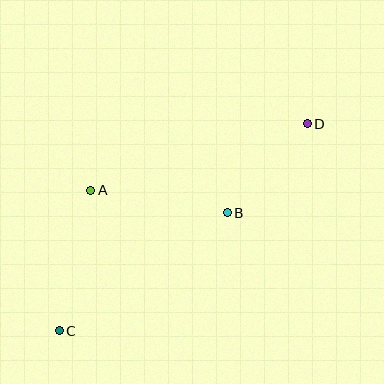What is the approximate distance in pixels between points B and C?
The distance between B and C is approximately 205 pixels.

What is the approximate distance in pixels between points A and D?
The distance between A and D is approximately 227 pixels.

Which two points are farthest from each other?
Points C and D are farthest from each other.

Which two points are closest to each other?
Points B and D are closest to each other.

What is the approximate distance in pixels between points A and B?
The distance between A and B is approximately 139 pixels.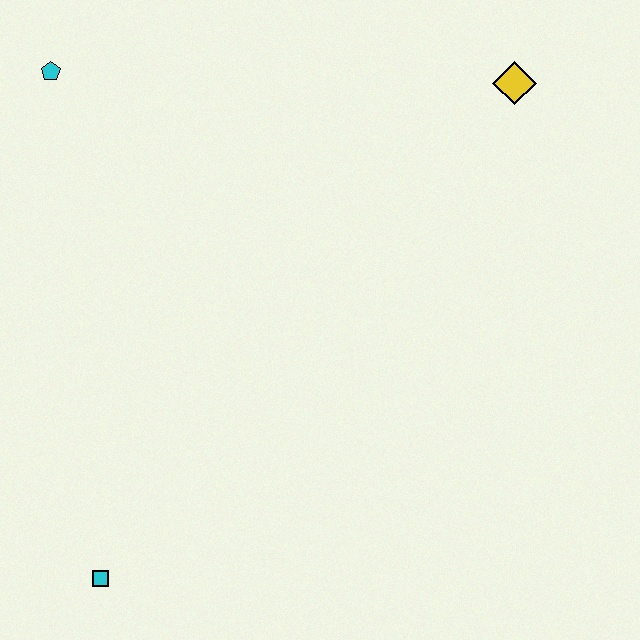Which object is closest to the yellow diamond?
The cyan pentagon is closest to the yellow diamond.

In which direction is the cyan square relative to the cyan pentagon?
The cyan square is below the cyan pentagon.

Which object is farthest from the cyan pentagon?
The cyan square is farthest from the cyan pentagon.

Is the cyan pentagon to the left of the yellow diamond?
Yes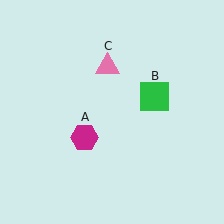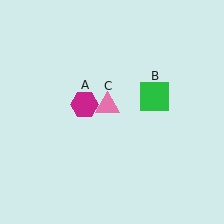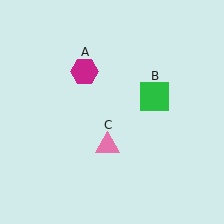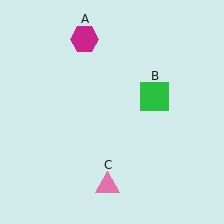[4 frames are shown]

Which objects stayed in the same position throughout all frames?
Green square (object B) remained stationary.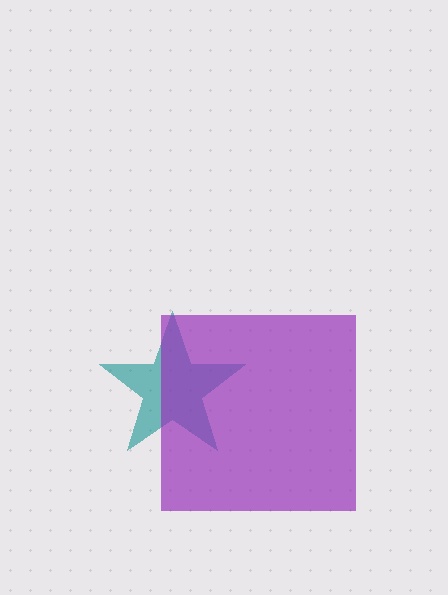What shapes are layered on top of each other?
The layered shapes are: a teal star, a purple square.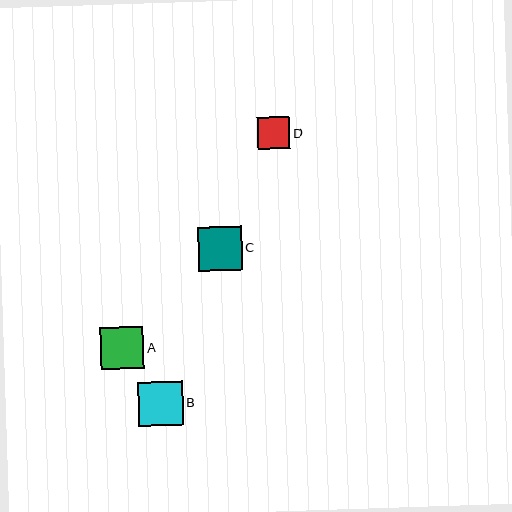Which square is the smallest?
Square D is the smallest with a size of approximately 32 pixels.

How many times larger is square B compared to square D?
Square B is approximately 1.4 times the size of square D.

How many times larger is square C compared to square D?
Square C is approximately 1.3 times the size of square D.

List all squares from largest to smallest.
From largest to smallest: B, C, A, D.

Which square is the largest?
Square B is the largest with a size of approximately 45 pixels.